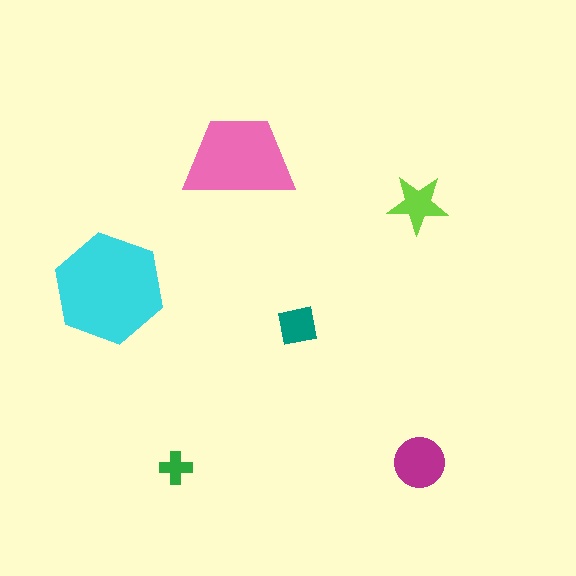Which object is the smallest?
The green cross.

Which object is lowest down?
The green cross is bottommost.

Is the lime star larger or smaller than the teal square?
Larger.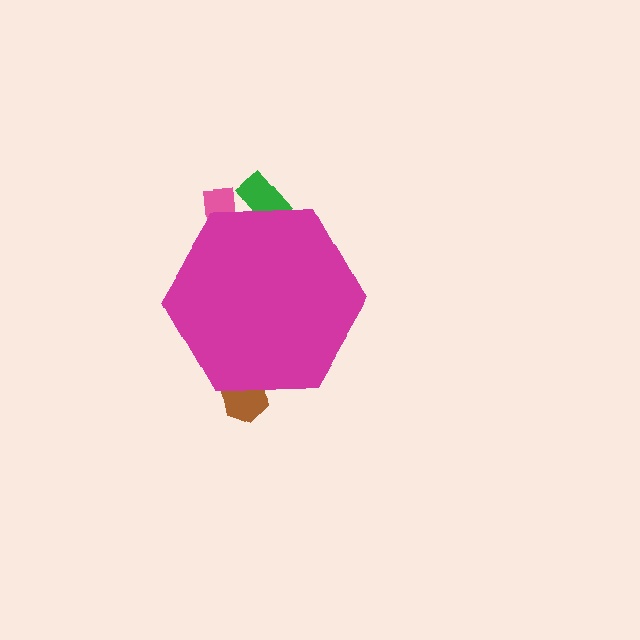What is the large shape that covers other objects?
A magenta hexagon.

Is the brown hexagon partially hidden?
Yes, the brown hexagon is partially hidden behind the magenta hexagon.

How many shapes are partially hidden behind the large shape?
3 shapes are partially hidden.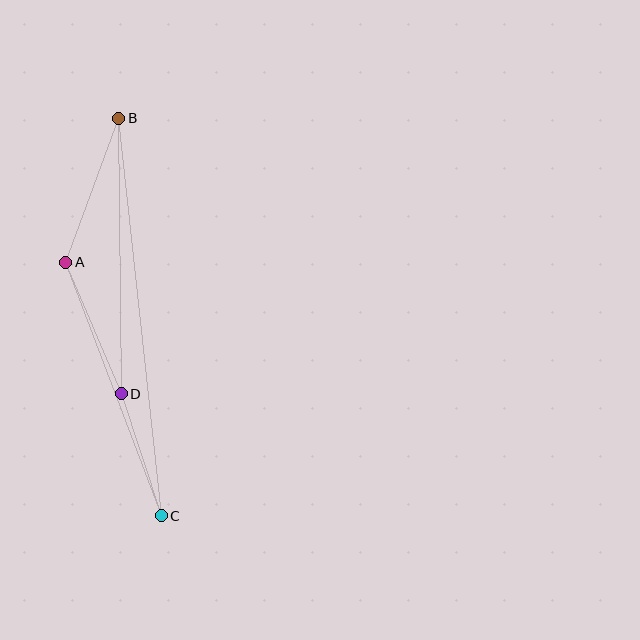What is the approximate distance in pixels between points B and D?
The distance between B and D is approximately 276 pixels.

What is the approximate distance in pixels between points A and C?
The distance between A and C is approximately 271 pixels.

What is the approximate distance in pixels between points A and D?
The distance between A and D is approximately 143 pixels.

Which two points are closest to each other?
Points C and D are closest to each other.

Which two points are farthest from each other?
Points B and C are farthest from each other.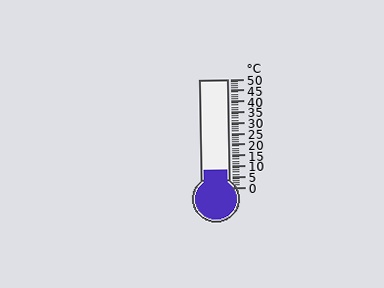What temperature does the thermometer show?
The thermometer shows approximately 8°C.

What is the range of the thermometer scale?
The thermometer scale ranges from 0°C to 50°C.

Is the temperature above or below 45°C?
The temperature is below 45°C.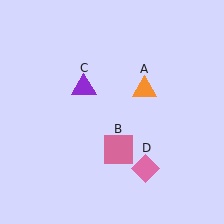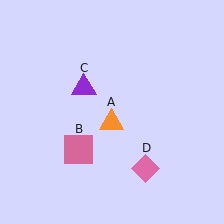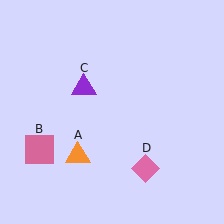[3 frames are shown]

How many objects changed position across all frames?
2 objects changed position: orange triangle (object A), pink square (object B).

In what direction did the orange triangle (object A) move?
The orange triangle (object A) moved down and to the left.